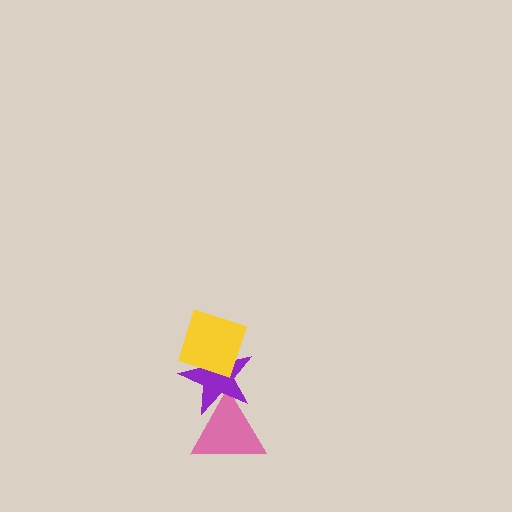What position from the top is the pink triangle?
The pink triangle is 3rd from the top.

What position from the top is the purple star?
The purple star is 2nd from the top.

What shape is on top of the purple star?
The yellow diamond is on top of the purple star.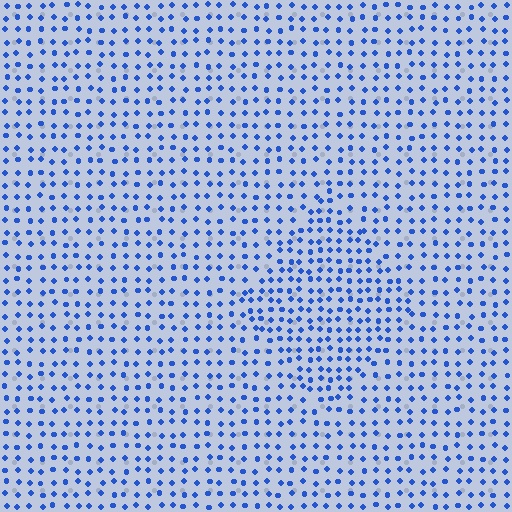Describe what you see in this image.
The image contains small blue elements arranged at two different densities. A diamond-shaped region is visible where the elements are more densely packed than the surrounding area.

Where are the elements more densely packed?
The elements are more densely packed inside the diamond boundary.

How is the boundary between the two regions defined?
The boundary is defined by a change in element density (approximately 1.5x ratio). All elements are the same color, size, and shape.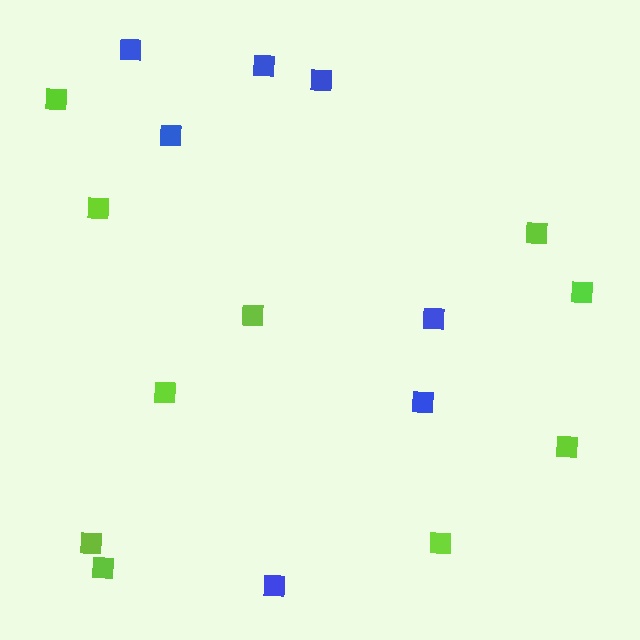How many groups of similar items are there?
There are 2 groups: one group of lime squares (10) and one group of blue squares (7).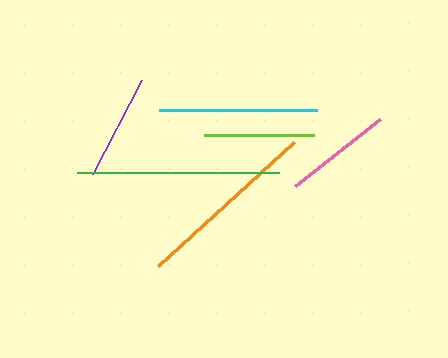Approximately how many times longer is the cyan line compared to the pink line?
The cyan line is approximately 1.5 times the length of the pink line.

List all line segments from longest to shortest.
From longest to shortest: green, orange, cyan, lime, pink, purple.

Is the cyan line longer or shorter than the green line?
The green line is longer than the cyan line.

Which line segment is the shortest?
The purple line is the shortest at approximately 106 pixels.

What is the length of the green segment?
The green segment is approximately 201 pixels long.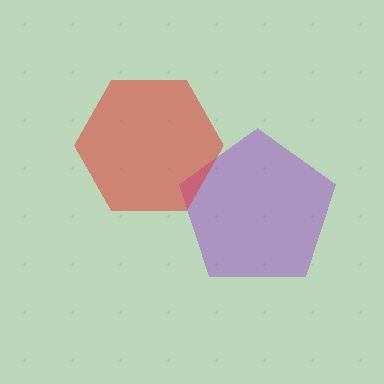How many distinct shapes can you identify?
There are 2 distinct shapes: a purple pentagon, a red hexagon.